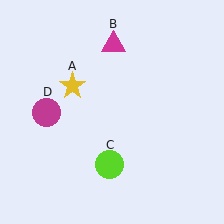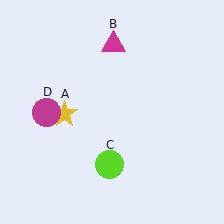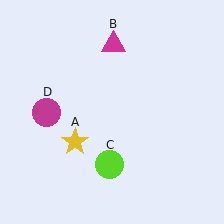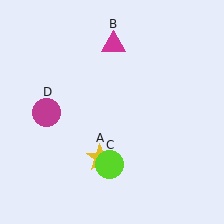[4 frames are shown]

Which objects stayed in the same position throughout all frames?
Magenta triangle (object B) and lime circle (object C) and magenta circle (object D) remained stationary.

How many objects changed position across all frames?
1 object changed position: yellow star (object A).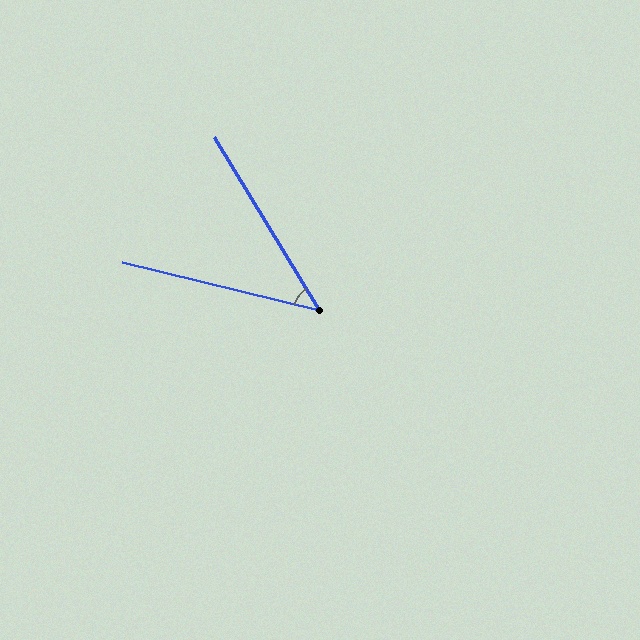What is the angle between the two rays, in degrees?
Approximately 45 degrees.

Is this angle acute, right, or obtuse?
It is acute.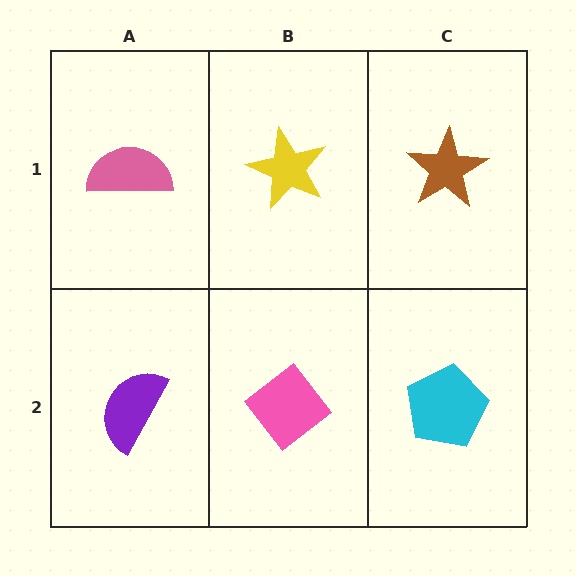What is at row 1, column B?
A yellow star.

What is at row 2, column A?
A purple semicircle.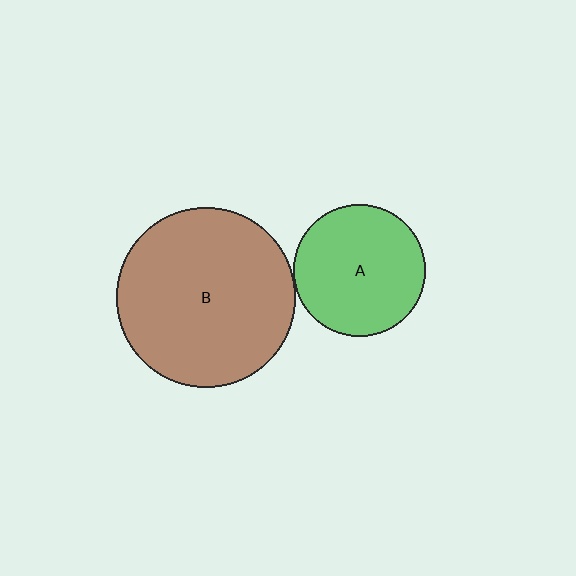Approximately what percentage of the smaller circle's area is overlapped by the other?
Approximately 5%.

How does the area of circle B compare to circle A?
Approximately 1.9 times.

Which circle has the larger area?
Circle B (brown).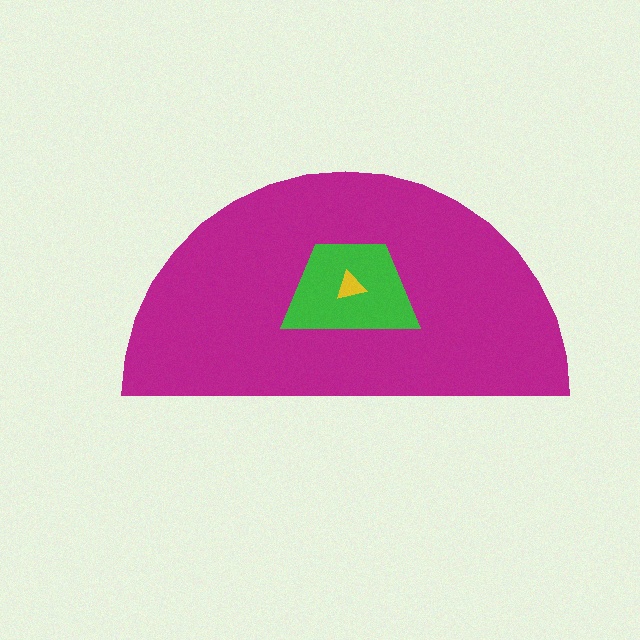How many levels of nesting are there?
3.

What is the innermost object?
The yellow triangle.